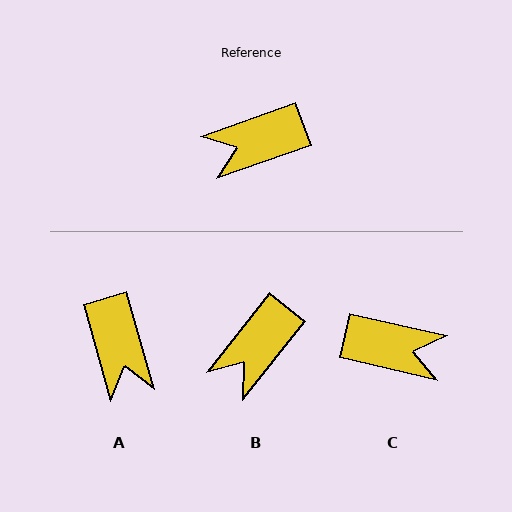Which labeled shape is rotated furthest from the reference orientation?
C, about 147 degrees away.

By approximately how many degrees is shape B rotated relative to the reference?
Approximately 32 degrees counter-clockwise.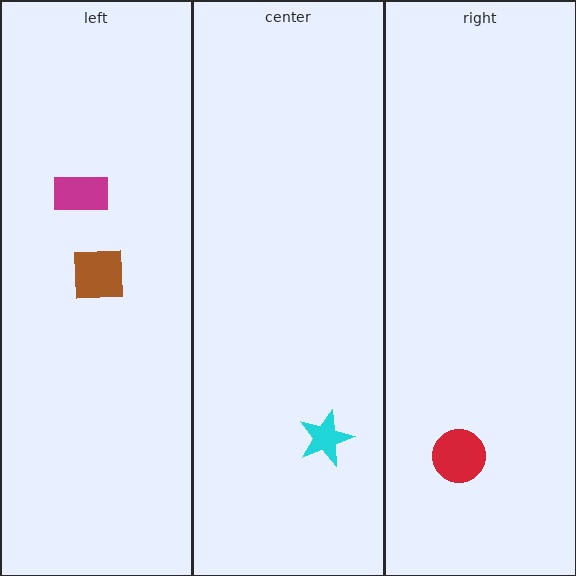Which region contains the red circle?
The right region.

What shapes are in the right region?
The red circle.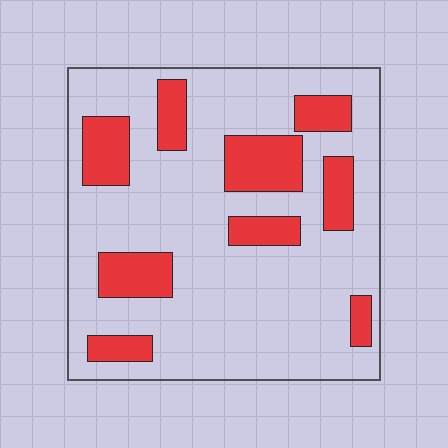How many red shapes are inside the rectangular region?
9.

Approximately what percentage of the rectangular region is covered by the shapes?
Approximately 25%.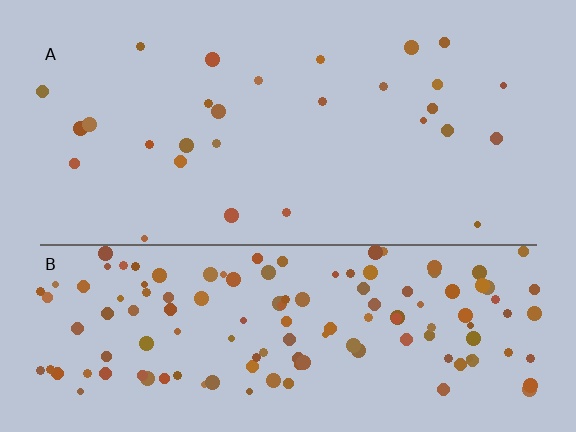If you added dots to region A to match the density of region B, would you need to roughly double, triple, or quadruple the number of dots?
Approximately quadruple.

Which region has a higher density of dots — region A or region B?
B (the bottom).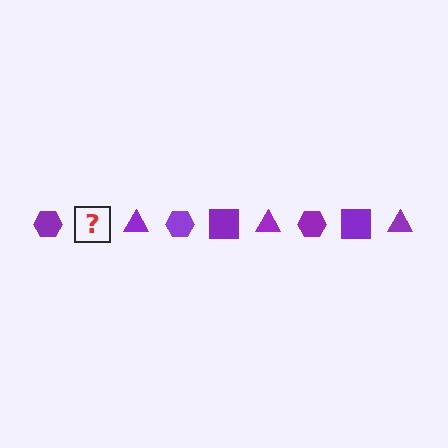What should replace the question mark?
The question mark should be replaced with a purple square.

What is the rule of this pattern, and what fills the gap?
The rule is that the pattern cycles through hexagon, square, triangle shapes in purple. The gap should be filled with a purple square.